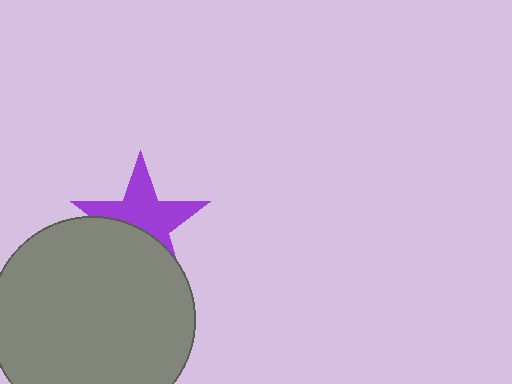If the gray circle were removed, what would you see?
You would see the complete purple star.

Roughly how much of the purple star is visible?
About half of it is visible (roughly 58%).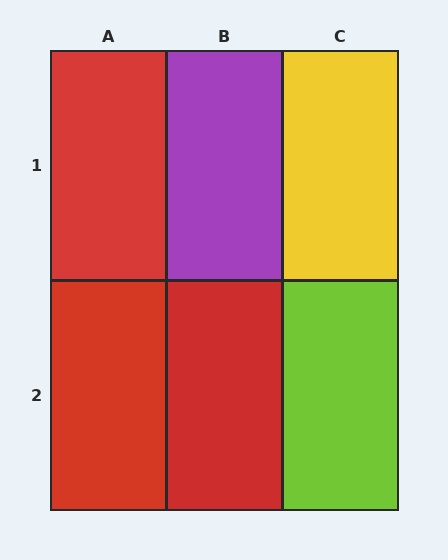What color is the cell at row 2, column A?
Red.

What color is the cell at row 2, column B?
Red.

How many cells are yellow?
1 cell is yellow.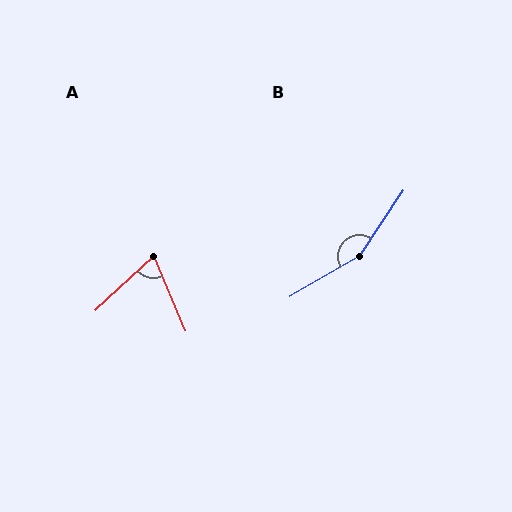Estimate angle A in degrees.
Approximately 70 degrees.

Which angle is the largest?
B, at approximately 154 degrees.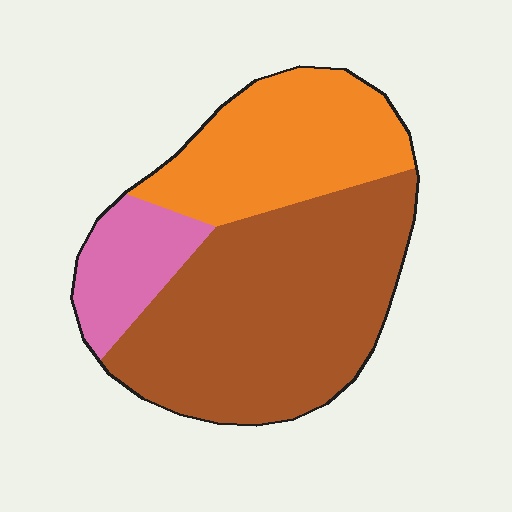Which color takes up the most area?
Brown, at roughly 55%.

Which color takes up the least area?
Pink, at roughly 15%.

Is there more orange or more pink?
Orange.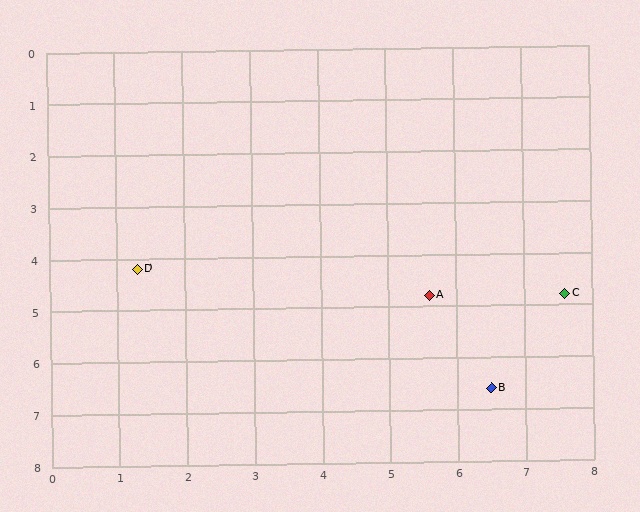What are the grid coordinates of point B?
Point B is at approximately (6.5, 6.6).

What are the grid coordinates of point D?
Point D is at approximately (1.3, 4.2).